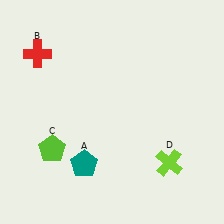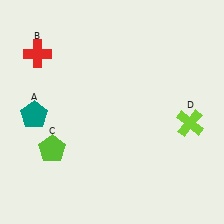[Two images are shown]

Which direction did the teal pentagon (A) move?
The teal pentagon (A) moved left.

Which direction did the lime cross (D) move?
The lime cross (D) moved up.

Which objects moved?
The objects that moved are: the teal pentagon (A), the lime cross (D).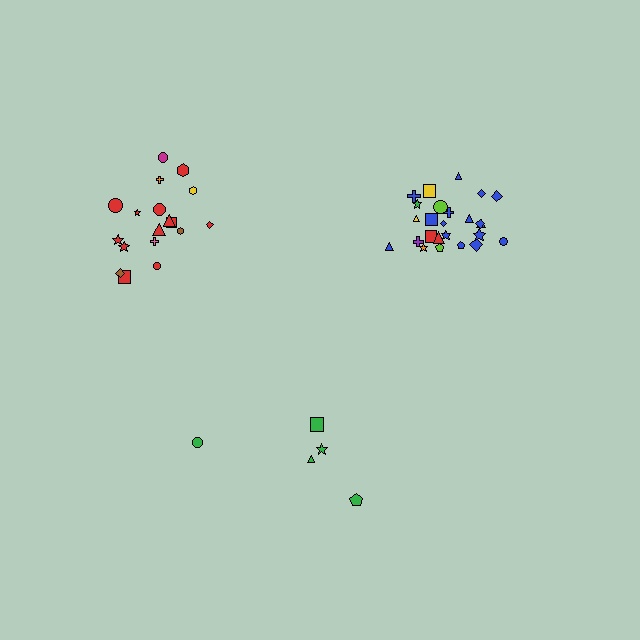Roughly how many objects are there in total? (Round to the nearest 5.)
Roughly 50 objects in total.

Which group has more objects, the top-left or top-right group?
The top-right group.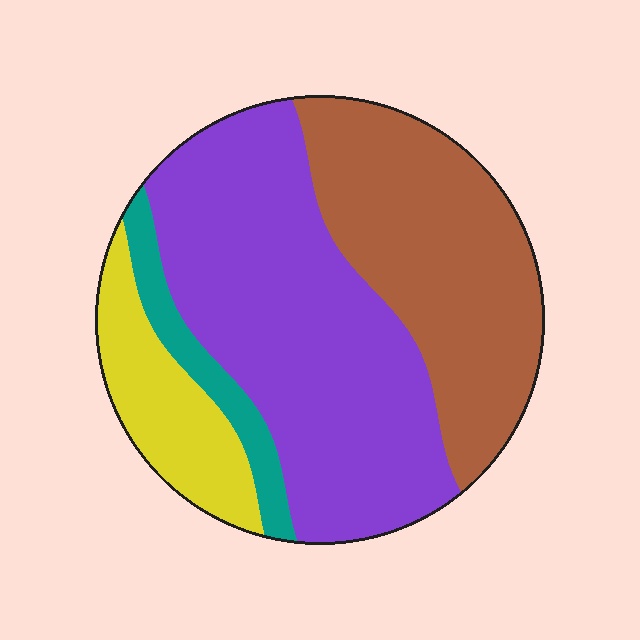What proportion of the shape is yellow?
Yellow takes up about one eighth (1/8) of the shape.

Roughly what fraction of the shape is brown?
Brown covers roughly 35% of the shape.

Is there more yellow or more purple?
Purple.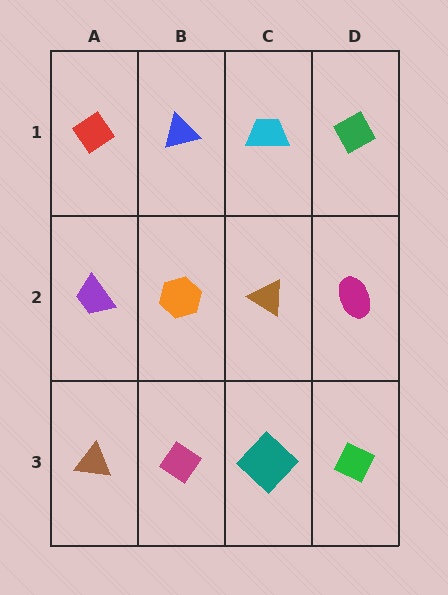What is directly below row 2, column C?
A teal diamond.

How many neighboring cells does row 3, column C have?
3.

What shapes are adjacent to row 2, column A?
A red diamond (row 1, column A), a brown triangle (row 3, column A), an orange hexagon (row 2, column B).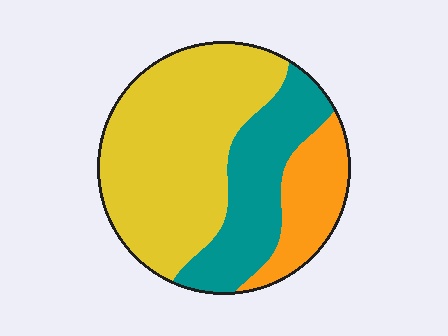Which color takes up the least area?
Orange, at roughly 15%.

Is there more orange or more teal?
Teal.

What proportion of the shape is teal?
Teal covers about 25% of the shape.